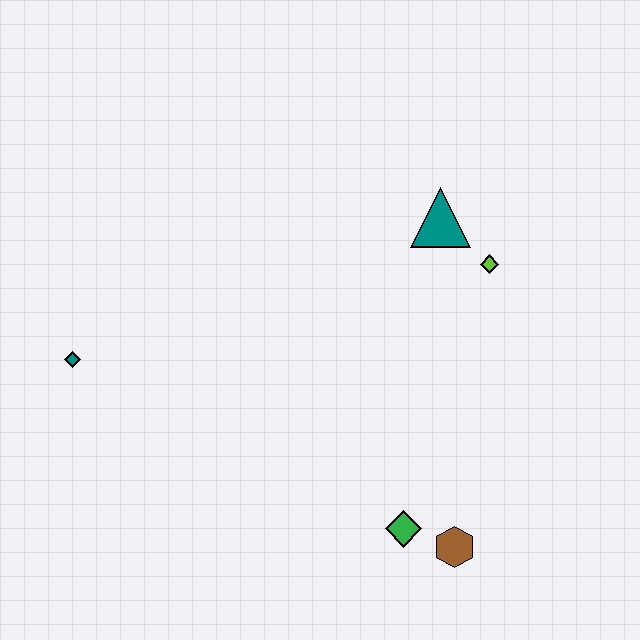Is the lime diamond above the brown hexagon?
Yes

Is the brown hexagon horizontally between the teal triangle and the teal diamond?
No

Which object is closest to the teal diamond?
The green diamond is closest to the teal diamond.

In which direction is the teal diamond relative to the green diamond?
The teal diamond is to the left of the green diamond.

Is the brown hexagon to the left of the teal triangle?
No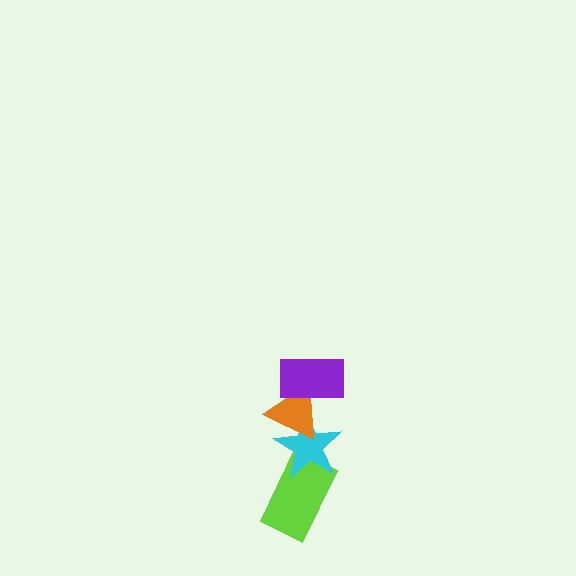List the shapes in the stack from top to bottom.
From top to bottom: the purple rectangle, the orange triangle, the cyan star, the lime rectangle.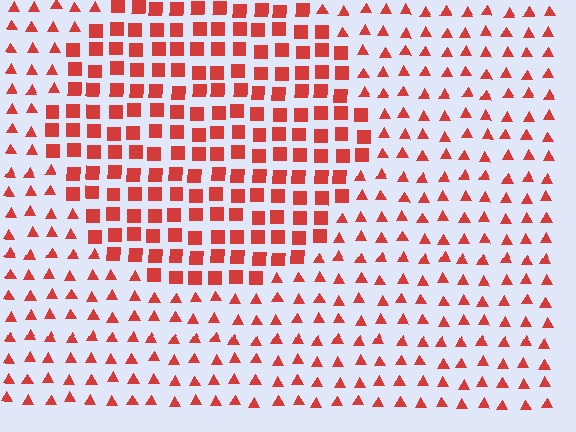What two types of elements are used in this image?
The image uses squares inside the circle region and triangles outside it.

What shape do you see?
I see a circle.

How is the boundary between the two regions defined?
The boundary is defined by a change in element shape: squares inside vs. triangles outside. All elements share the same color and spacing.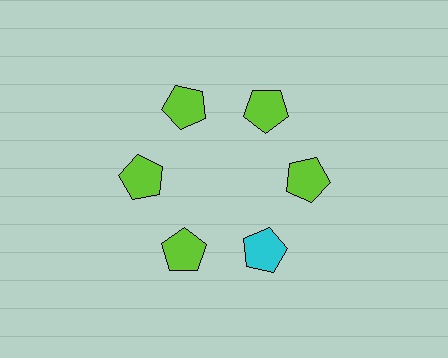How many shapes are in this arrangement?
There are 6 shapes arranged in a ring pattern.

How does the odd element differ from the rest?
It has a different color: cyan instead of lime.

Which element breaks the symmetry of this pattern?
The cyan pentagon at roughly the 5 o'clock position breaks the symmetry. All other shapes are lime pentagons.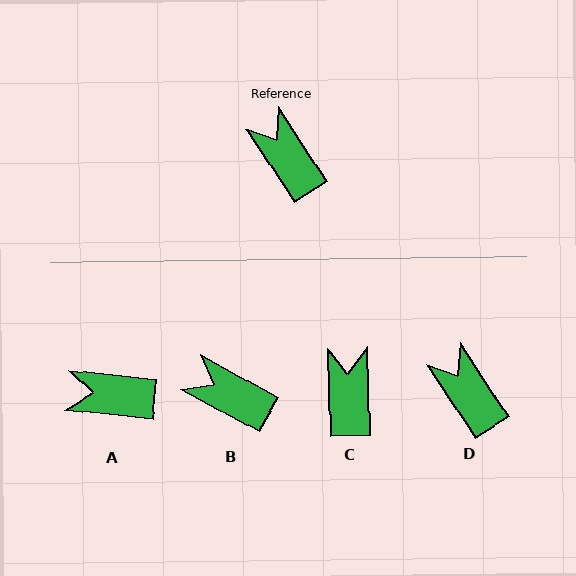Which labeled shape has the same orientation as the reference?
D.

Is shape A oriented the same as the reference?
No, it is off by about 51 degrees.